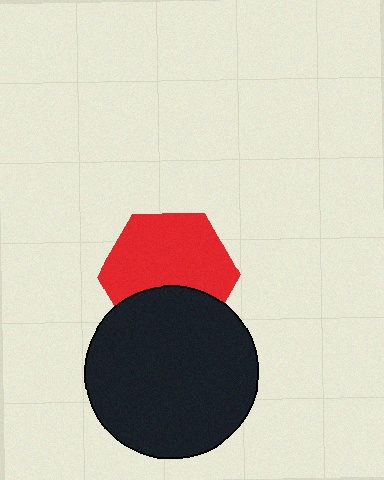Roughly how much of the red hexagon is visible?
Most of it is visible (roughly 67%).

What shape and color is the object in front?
The object in front is a black circle.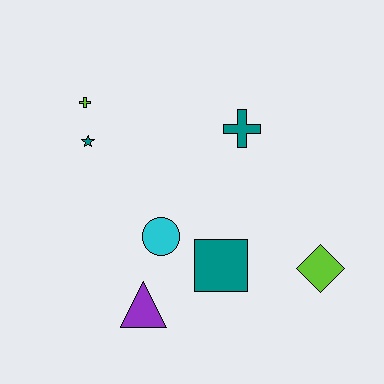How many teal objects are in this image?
There are 3 teal objects.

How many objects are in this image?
There are 7 objects.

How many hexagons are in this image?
There are no hexagons.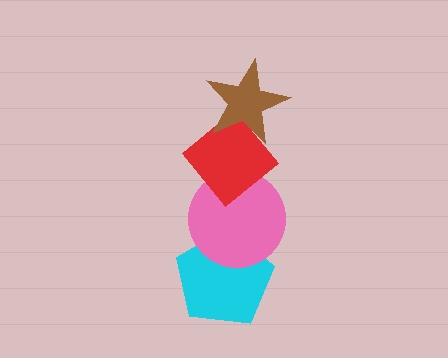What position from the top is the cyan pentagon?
The cyan pentagon is 4th from the top.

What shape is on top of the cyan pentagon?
The pink circle is on top of the cyan pentagon.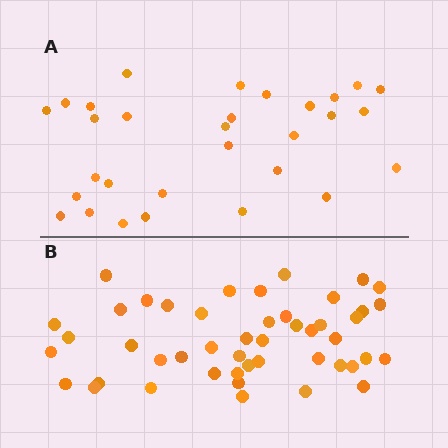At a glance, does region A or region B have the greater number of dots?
Region B (the bottom region) has more dots.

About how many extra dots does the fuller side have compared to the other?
Region B has approximately 15 more dots than region A.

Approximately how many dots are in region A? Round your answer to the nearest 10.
About 30 dots.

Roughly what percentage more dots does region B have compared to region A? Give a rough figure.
About 55% more.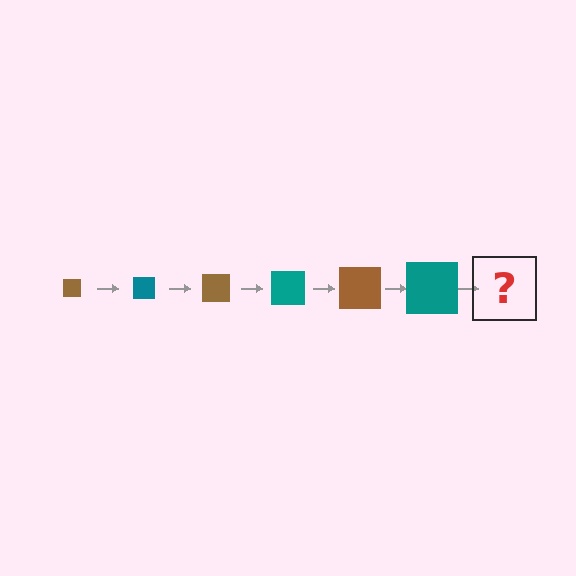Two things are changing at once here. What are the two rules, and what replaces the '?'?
The two rules are that the square grows larger each step and the color cycles through brown and teal. The '?' should be a brown square, larger than the previous one.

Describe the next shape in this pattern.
It should be a brown square, larger than the previous one.